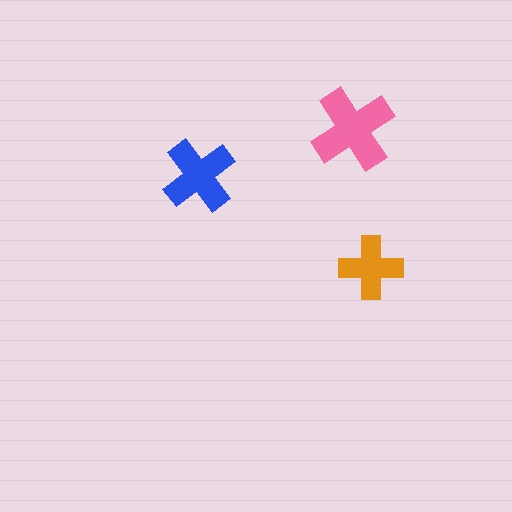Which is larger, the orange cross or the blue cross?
The blue one.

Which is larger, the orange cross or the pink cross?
The pink one.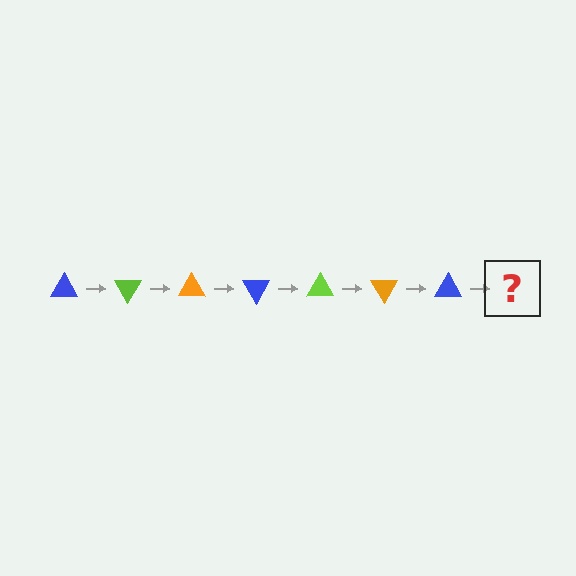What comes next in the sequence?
The next element should be a lime triangle, rotated 420 degrees from the start.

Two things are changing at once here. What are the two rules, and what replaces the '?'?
The two rules are that it rotates 60 degrees each step and the color cycles through blue, lime, and orange. The '?' should be a lime triangle, rotated 420 degrees from the start.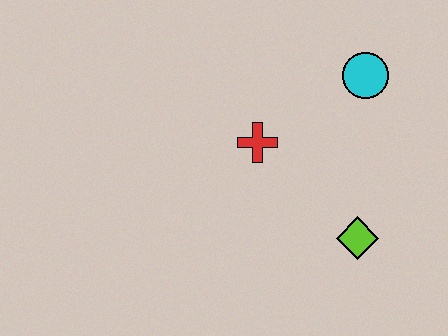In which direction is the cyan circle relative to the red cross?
The cyan circle is to the right of the red cross.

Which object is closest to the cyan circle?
The red cross is closest to the cyan circle.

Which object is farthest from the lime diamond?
The cyan circle is farthest from the lime diamond.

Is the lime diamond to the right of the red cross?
Yes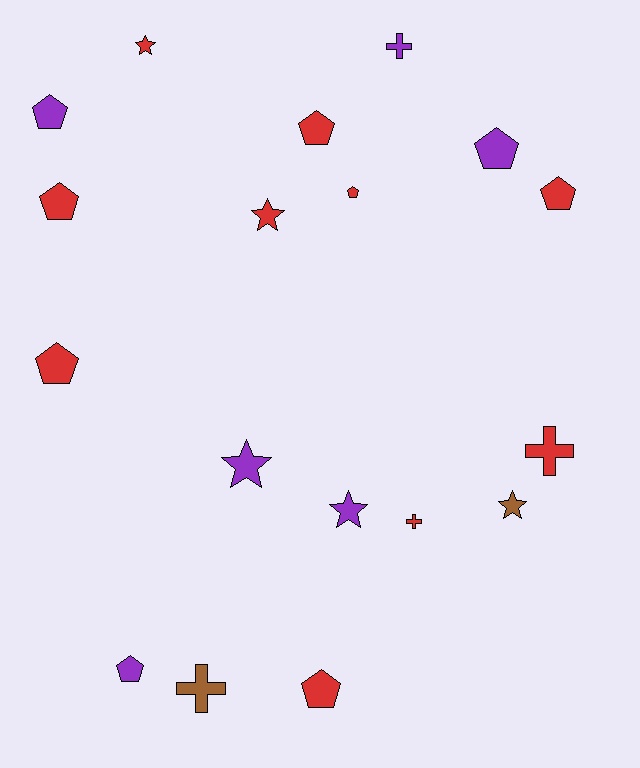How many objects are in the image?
There are 18 objects.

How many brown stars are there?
There is 1 brown star.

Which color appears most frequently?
Red, with 10 objects.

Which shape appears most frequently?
Pentagon, with 9 objects.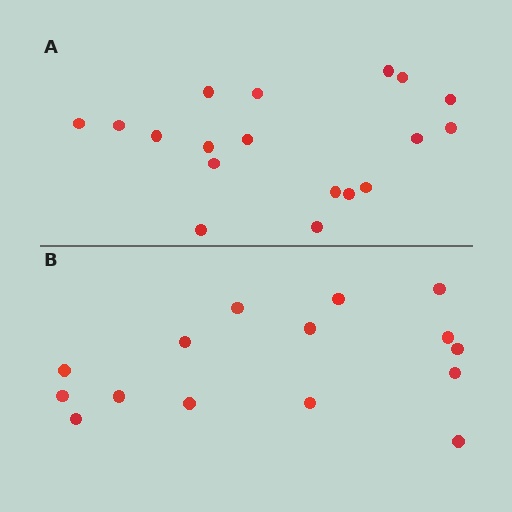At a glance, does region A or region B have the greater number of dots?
Region A (the top region) has more dots.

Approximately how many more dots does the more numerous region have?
Region A has just a few more — roughly 2 or 3 more dots than region B.